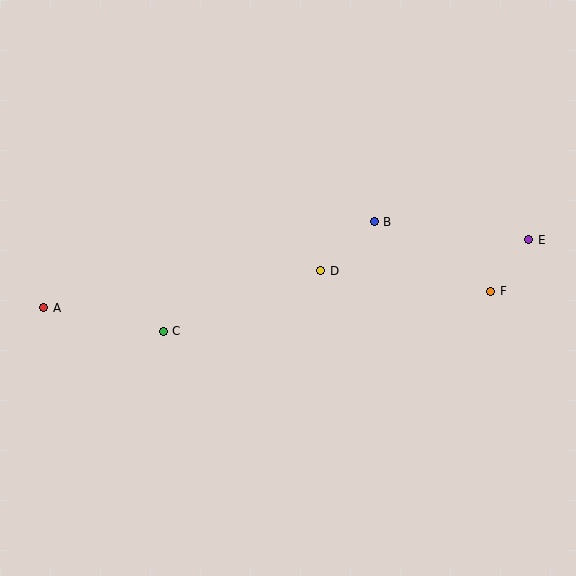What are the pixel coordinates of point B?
Point B is at (374, 222).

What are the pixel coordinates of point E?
Point E is at (529, 240).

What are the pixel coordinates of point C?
Point C is at (163, 331).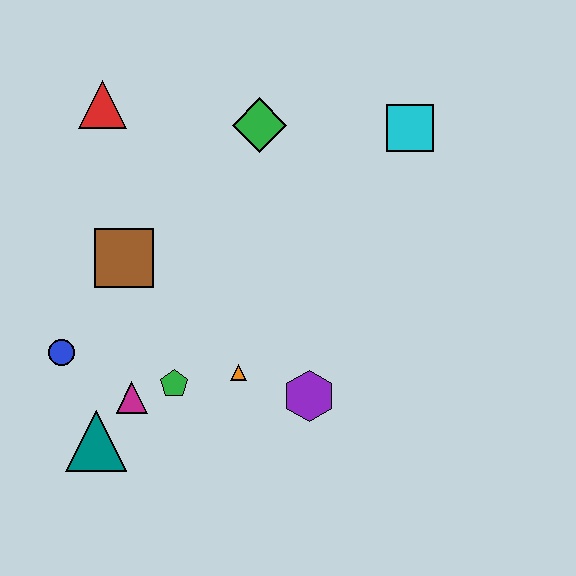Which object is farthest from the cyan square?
The teal triangle is farthest from the cyan square.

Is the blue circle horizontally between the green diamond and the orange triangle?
No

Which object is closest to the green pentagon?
The magenta triangle is closest to the green pentagon.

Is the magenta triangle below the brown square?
Yes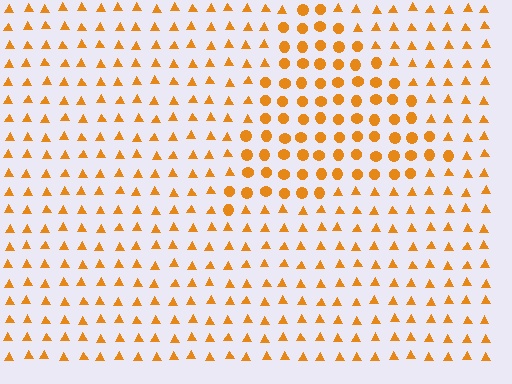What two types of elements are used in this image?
The image uses circles inside the triangle region and triangles outside it.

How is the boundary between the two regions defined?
The boundary is defined by a change in element shape: circles inside vs. triangles outside. All elements share the same color and spacing.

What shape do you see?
I see a triangle.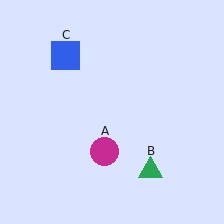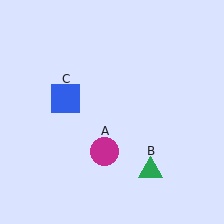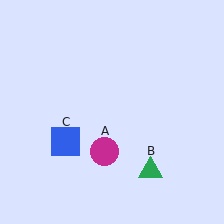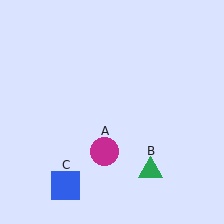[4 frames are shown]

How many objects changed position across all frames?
1 object changed position: blue square (object C).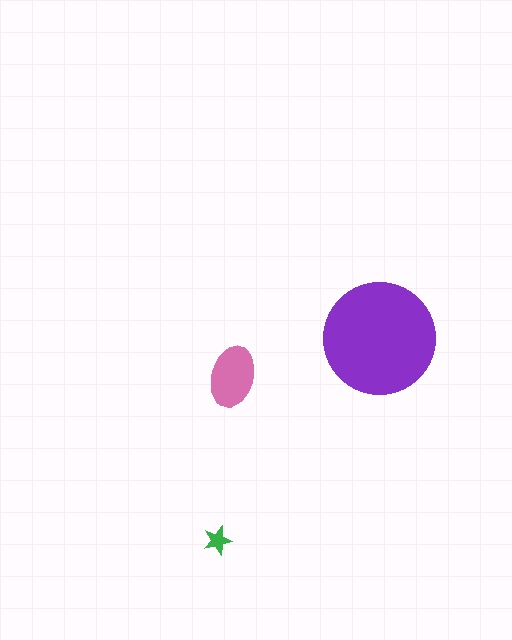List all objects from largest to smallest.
The purple circle, the pink ellipse, the green star.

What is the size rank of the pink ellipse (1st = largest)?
2nd.